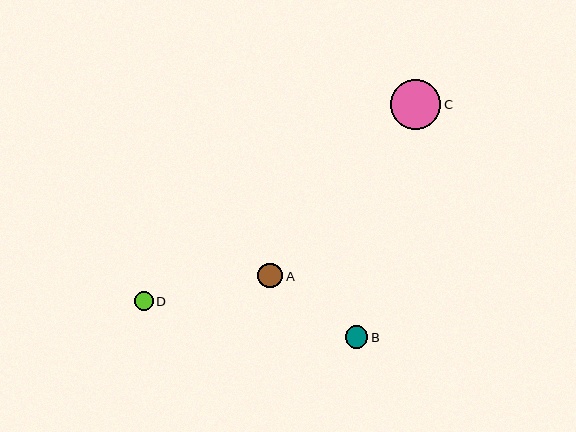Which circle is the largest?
Circle C is the largest with a size of approximately 50 pixels.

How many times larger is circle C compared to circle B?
Circle C is approximately 2.2 times the size of circle B.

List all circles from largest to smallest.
From largest to smallest: C, A, B, D.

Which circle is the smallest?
Circle D is the smallest with a size of approximately 18 pixels.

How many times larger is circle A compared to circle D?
Circle A is approximately 1.3 times the size of circle D.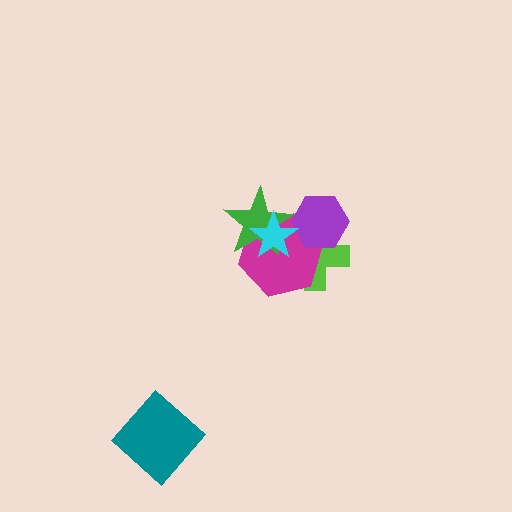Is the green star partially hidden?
Yes, it is partially covered by another shape.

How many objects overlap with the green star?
2 objects overlap with the green star.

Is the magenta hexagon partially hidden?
Yes, it is partially covered by another shape.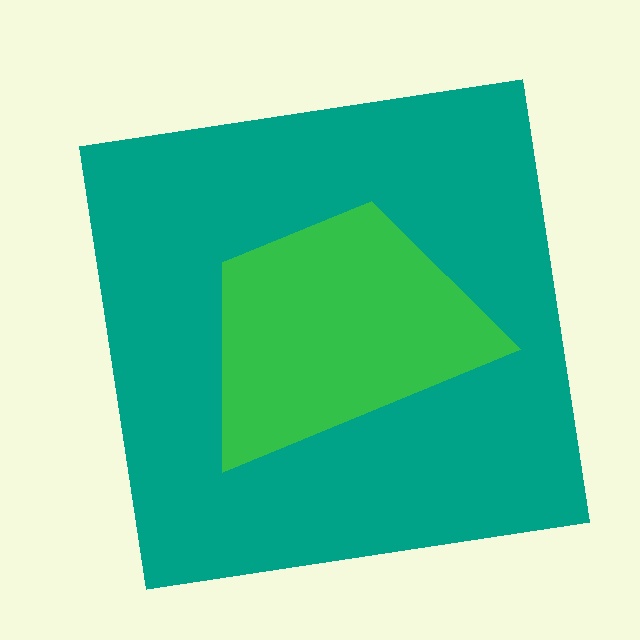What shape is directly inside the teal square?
The green trapezoid.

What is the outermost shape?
The teal square.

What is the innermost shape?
The green trapezoid.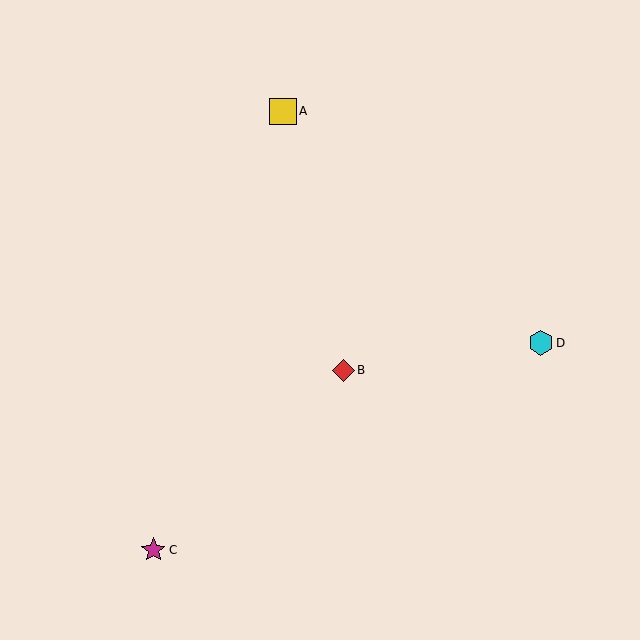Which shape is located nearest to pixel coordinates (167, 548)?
The magenta star (labeled C) at (153, 550) is nearest to that location.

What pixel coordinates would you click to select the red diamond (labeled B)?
Click at (343, 370) to select the red diamond B.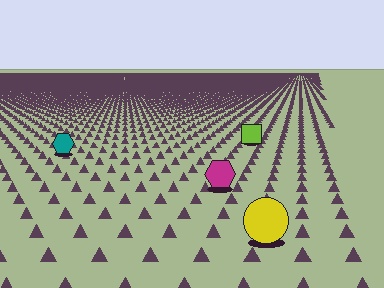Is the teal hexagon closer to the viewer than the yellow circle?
No. The yellow circle is closer — you can tell from the texture gradient: the ground texture is coarser near it.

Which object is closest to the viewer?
The yellow circle is closest. The texture marks near it are larger and more spread out.